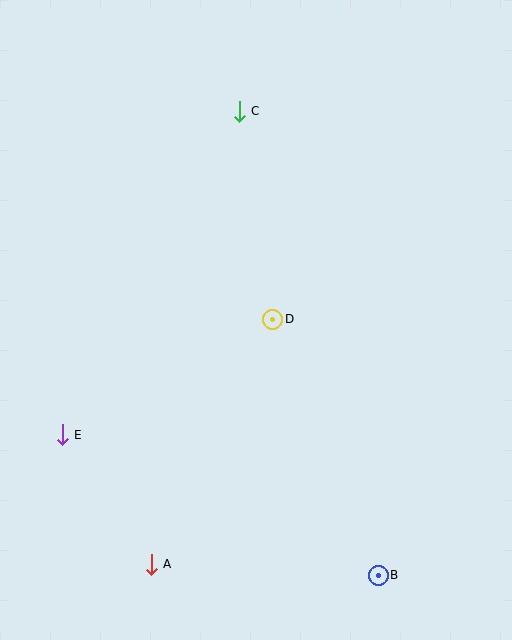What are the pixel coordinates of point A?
Point A is at (151, 564).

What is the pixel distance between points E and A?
The distance between E and A is 157 pixels.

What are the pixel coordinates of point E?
Point E is at (62, 435).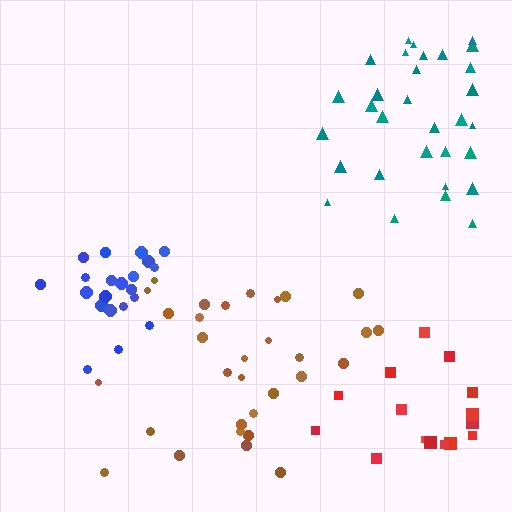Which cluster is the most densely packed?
Blue.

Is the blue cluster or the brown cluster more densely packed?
Blue.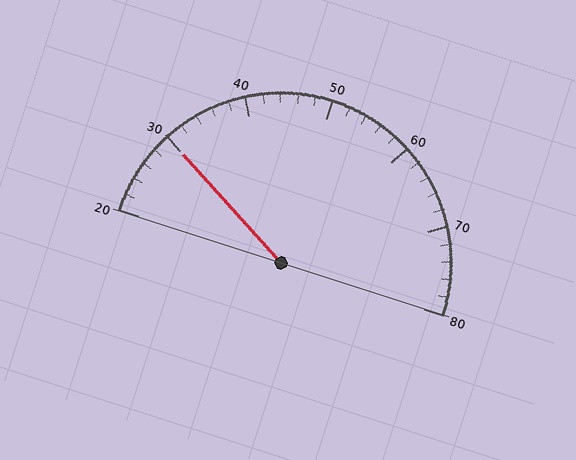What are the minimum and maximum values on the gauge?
The gauge ranges from 20 to 80.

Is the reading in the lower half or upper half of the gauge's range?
The reading is in the lower half of the range (20 to 80).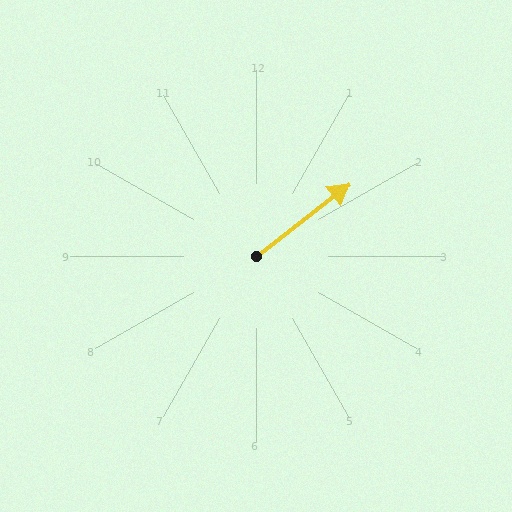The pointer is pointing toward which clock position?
Roughly 2 o'clock.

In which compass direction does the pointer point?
Northeast.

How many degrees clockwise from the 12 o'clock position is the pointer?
Approximately 52 degrees.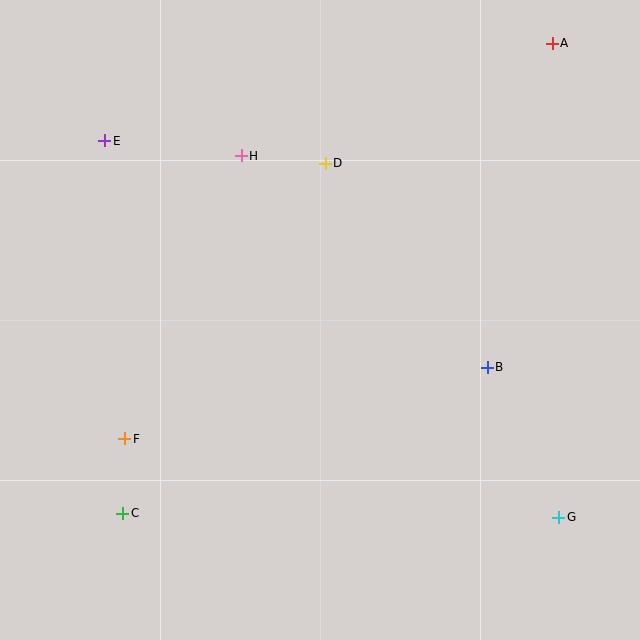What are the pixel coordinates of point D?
Point D is at (325, 163).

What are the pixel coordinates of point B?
Point B is at (487, 367).